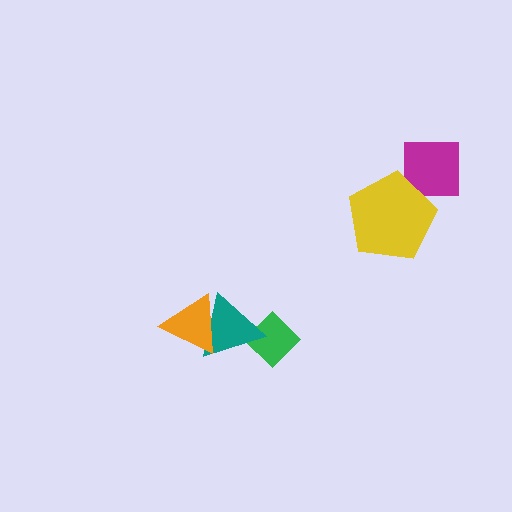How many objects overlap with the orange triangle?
1 object overlaps with the orange triangle.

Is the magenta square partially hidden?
Yes, it is partially covered by another shape.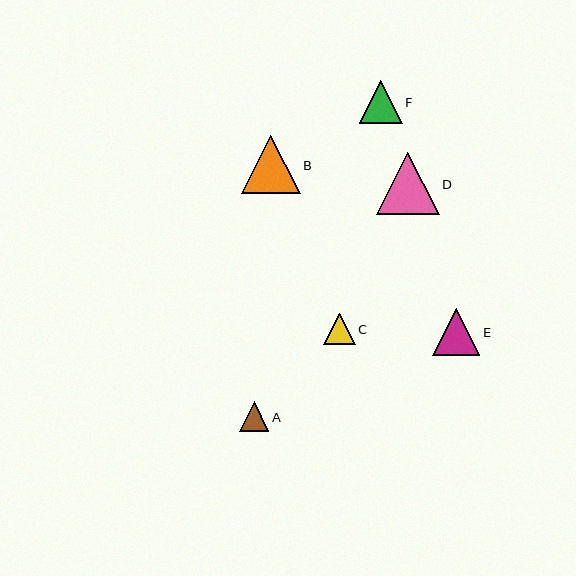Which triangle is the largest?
Triangle D is the largest with a size of approximately 62 pixels.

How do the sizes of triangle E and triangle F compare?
Triangle E and triangle F are approximately the same size.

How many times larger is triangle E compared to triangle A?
Triangle E is approximately 1.6 times the size of triangle A.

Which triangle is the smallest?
Triangle A is the smallest with a size of approximately 30 pixels.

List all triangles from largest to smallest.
From largest to smallest: D, B, E, F, C, A.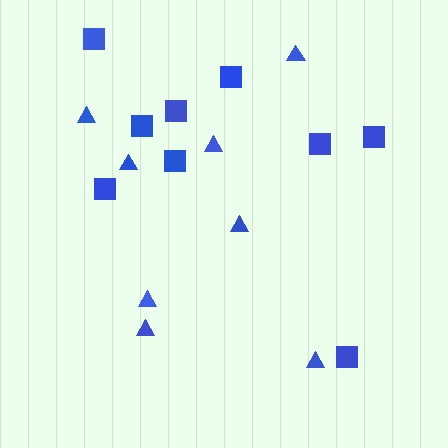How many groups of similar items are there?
There are 2 groups: one group of squares (9) and one group of triangles (8).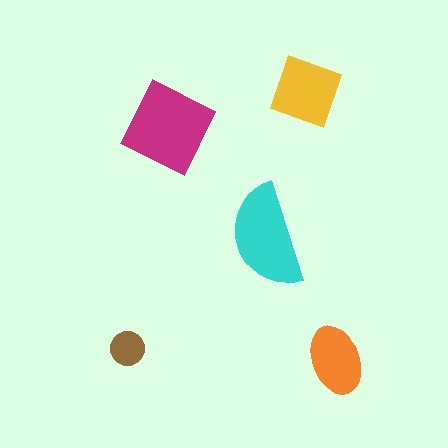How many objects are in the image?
There are 5 objects in the image.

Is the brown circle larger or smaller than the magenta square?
Smaller.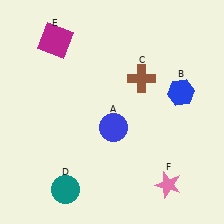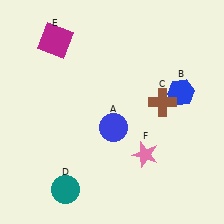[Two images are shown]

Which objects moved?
The objects that moved are: the brown cross (C), the pink star (F).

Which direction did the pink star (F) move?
The pink star (F) moved up.